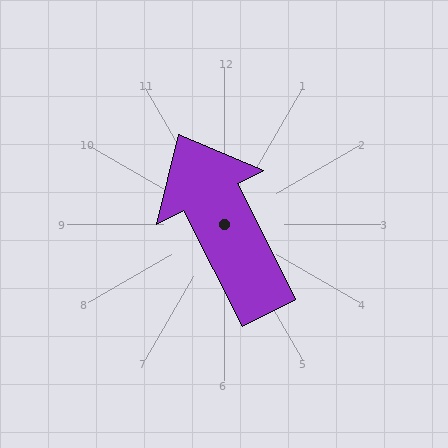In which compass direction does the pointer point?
Northwest.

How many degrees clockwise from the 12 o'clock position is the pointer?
Approximately 333 degrees.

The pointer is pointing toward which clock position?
Roughly 11 o'clock.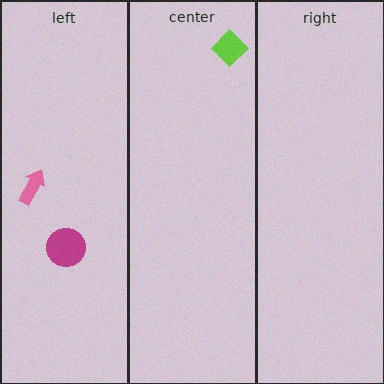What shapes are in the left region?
The magenta circle, the pink arrow.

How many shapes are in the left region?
2.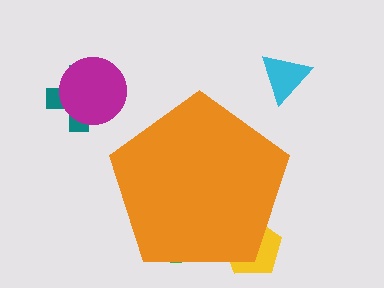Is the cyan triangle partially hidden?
No, the cyan triangle is fully visible.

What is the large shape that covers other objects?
An orange pentagon.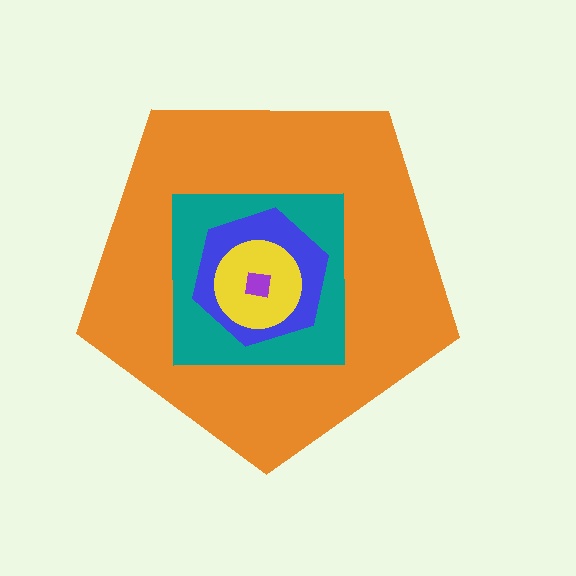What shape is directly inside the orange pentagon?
The teal square.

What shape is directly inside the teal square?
The blue hexagon.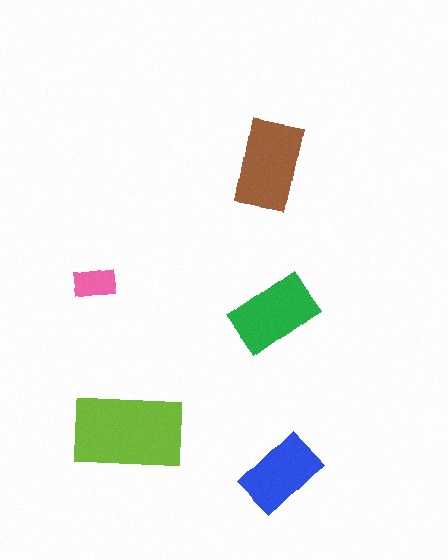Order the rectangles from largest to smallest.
the lime one, the brown one, the green one, the blue one, the pink one.